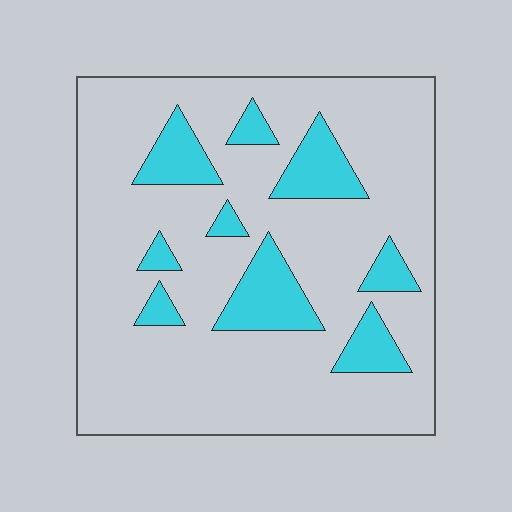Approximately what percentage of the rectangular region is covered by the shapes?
Approximately 20%.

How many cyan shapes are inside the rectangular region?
9.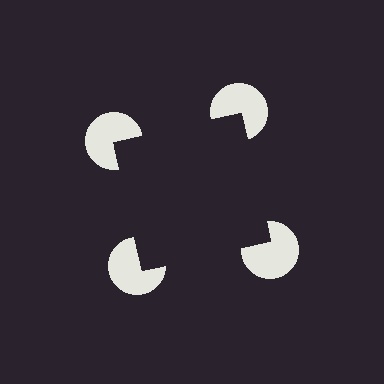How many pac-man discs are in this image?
There are 4 — one at each vertex of the illusory square.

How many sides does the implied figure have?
4 sides.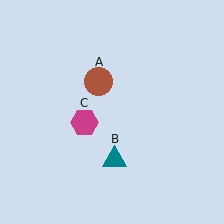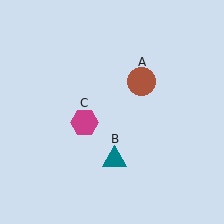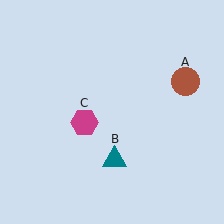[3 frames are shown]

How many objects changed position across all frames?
1 object changed position: brown circle (object A).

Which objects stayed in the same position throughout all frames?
Teal triangle (object B) and magenta hexagon (object C) remained stationary.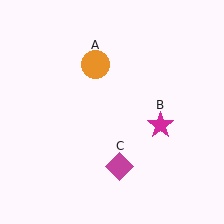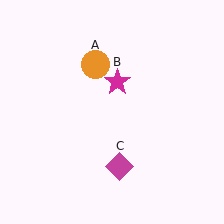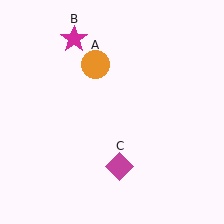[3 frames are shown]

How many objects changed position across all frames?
1 object changed position: magenta star (object B).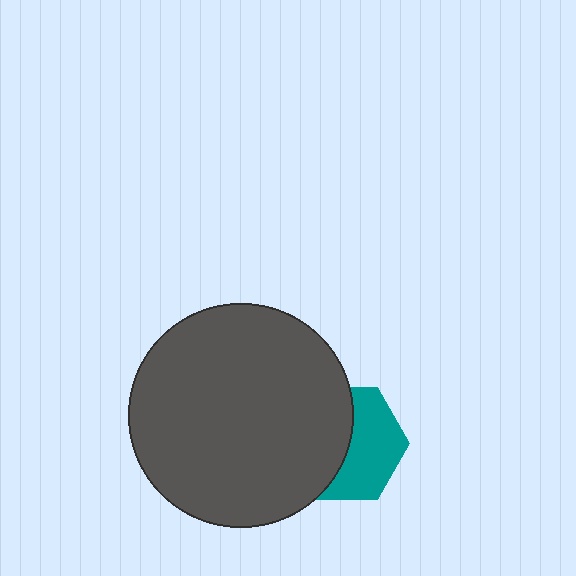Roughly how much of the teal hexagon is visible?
About half of it is visible (roughly 49%).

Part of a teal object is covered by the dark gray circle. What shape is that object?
It is a hexagon.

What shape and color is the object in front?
The object in front is a dark gray circle.